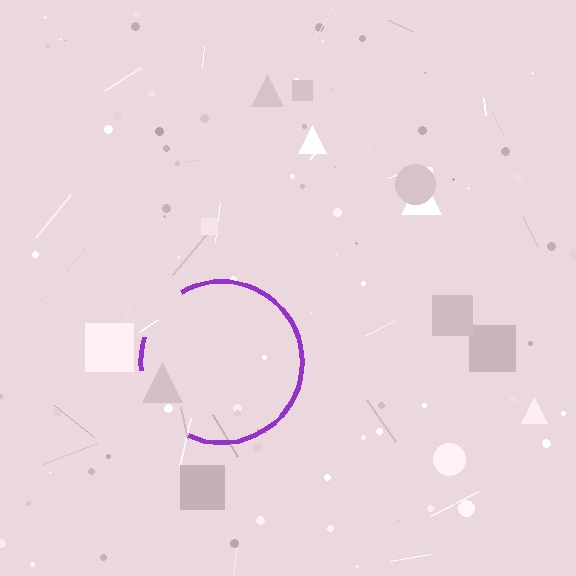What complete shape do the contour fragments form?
The contour fragments form a circle.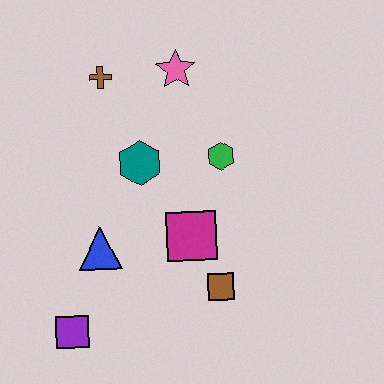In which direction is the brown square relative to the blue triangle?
The brown square is to the right of the blue triangle.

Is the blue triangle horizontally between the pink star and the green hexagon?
No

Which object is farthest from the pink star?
The purple square is farthest from the pink star.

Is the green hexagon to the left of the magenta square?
No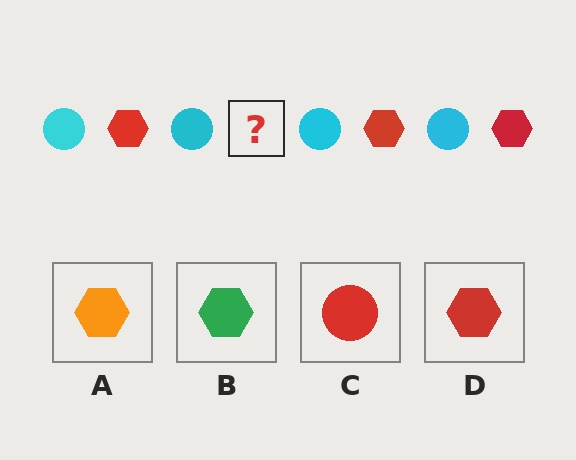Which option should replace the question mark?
Option D.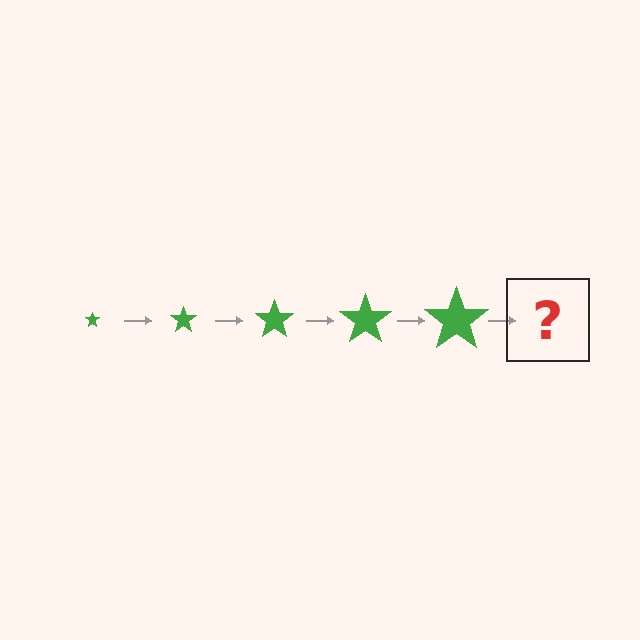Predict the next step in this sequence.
The next step is a green star, larger than the previous one.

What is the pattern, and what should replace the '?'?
The pattern is that the star gets progressively larger each step. The '?' should be a green star, larger than the previous one.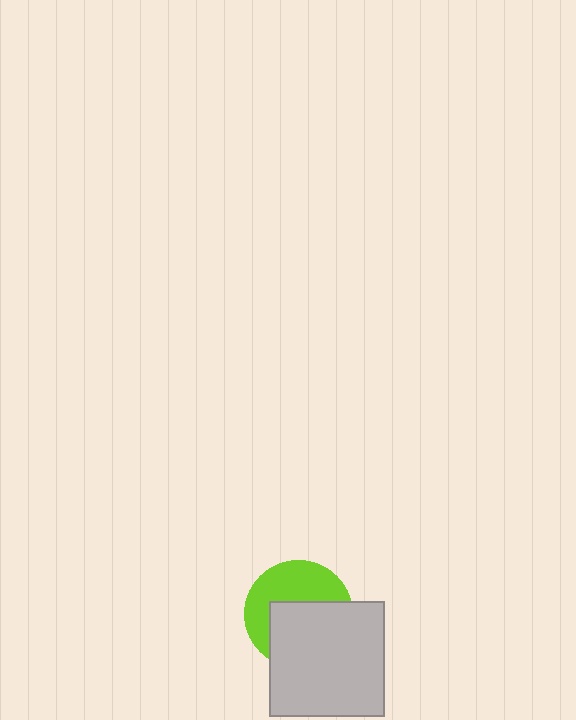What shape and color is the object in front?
The object in front is a light gray square.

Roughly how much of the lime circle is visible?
About half of it is visible (roughly 48%).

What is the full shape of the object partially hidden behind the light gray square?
The partially hidden object is a lime circle.